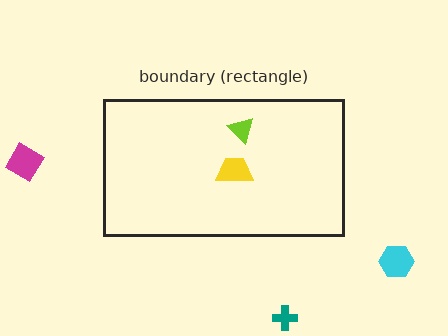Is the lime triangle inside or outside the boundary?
Inside.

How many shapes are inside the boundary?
2 inside, 3 outside.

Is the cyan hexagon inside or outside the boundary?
Outside.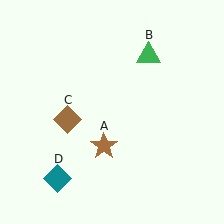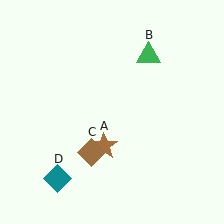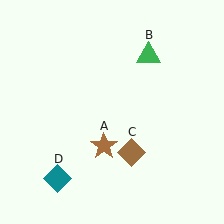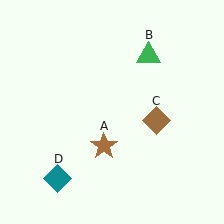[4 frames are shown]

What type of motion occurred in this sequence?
The brown diamond (object C) rotated counterclockwise around the center of the scene.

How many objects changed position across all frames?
1 object changed position: brown diamond (object C).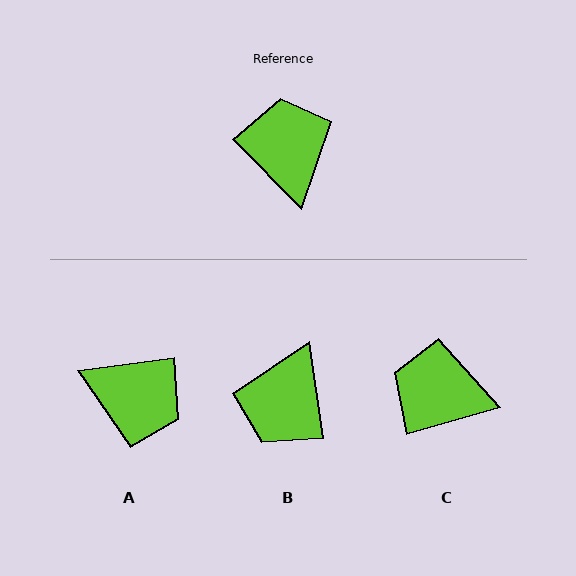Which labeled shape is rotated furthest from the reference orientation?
B, about 144 degrees away.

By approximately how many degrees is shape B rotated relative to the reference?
Approximately 144 degrees counter-clockwise.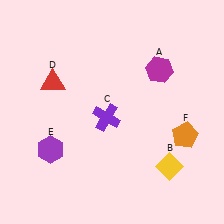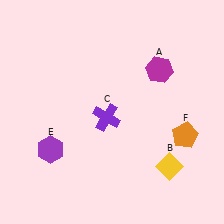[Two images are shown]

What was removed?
The red triangle (D) was removed in Image 2.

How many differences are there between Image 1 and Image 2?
There is 1 difference between the two images.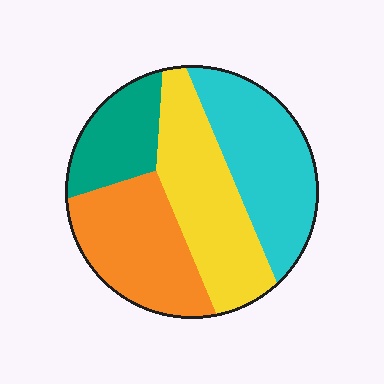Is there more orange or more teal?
Orange.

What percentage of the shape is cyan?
Cyan takes up about one quarter (1/4) of the shape.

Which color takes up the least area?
Teal, at roughly 15%.